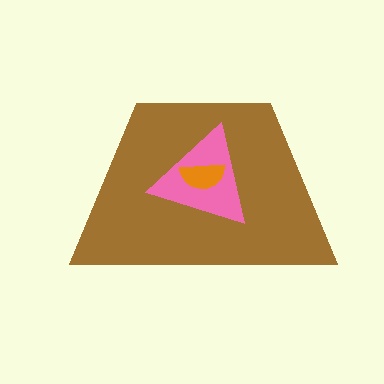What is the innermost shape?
The orange semicircle.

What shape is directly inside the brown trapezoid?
The pink triangle.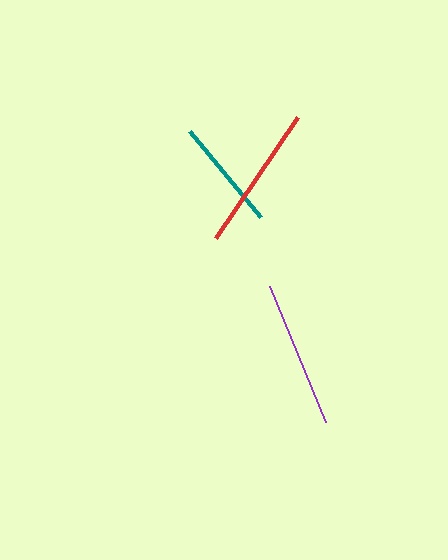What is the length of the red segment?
The red segment is approximately 146 pixels long.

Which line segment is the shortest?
The teal line is the shortest at approximately 112 pixels.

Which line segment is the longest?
The purple line is the longest at approximately 147 pixels.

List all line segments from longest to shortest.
From longest to shortest: purple, red, teal.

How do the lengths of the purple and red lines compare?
The purple and red lines are approximately the same length.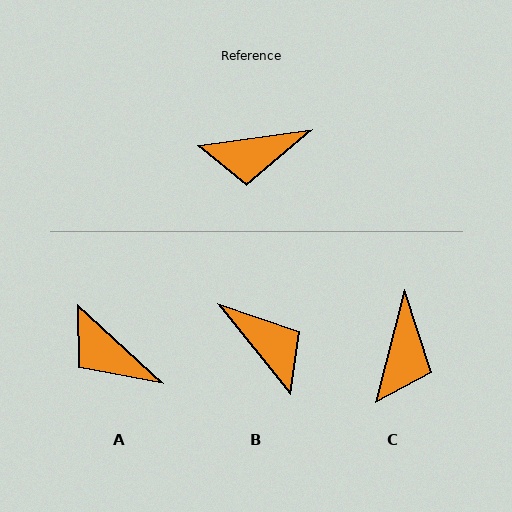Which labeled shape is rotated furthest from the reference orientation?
B, about 121 degrees away.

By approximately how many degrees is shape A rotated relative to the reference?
Approximately 51 degrees clockwise.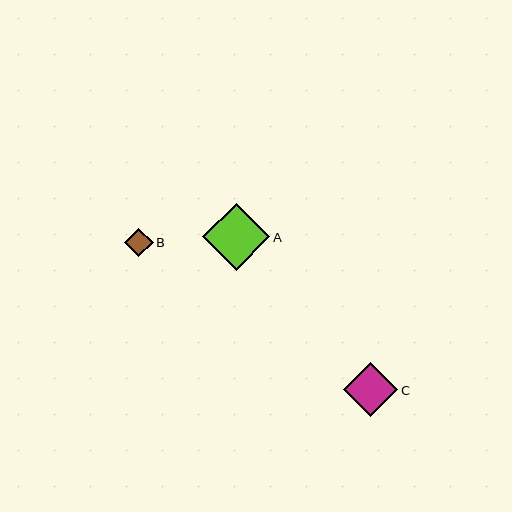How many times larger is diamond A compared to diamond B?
Diamond A is approximately 2.4 times the size of diamond B.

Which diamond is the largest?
Diamond A is the largest with a size of approximately 67 pixels.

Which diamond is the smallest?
Diamond B is the smallest with a size of approximately 28 pixels.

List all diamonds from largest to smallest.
From largest to smallest: A, C, B.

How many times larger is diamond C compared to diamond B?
Diamond C is approximately 1.9 times the size of diamond B.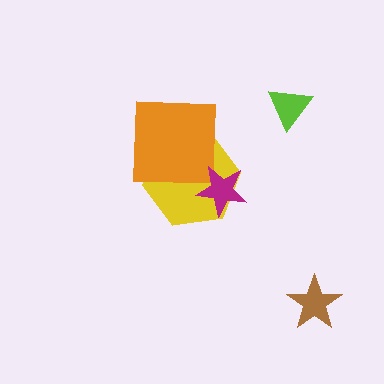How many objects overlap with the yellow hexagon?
2 objects overlap with the yellow hexagon.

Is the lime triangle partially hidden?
No, no other shape covers it.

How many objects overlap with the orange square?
1 object overlaps with the orange square.